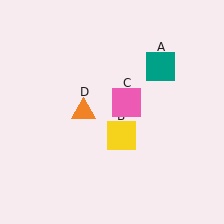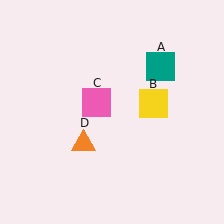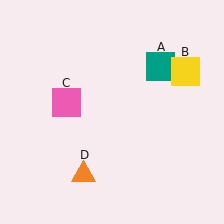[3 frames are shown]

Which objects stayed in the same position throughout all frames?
Teal square (object A) remained stationary.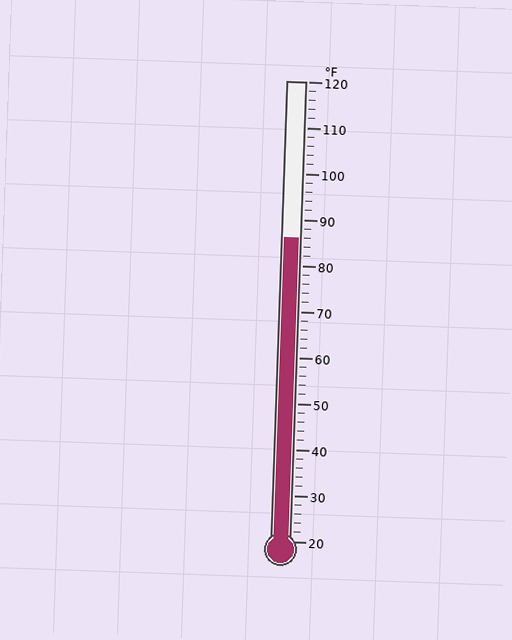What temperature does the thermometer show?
The thermometer shows approximately 86°F.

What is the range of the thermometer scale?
The thermometer scale ranges from 20°F to 120°F.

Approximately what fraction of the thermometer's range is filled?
The thermometer is filled to approximately 65% of its range.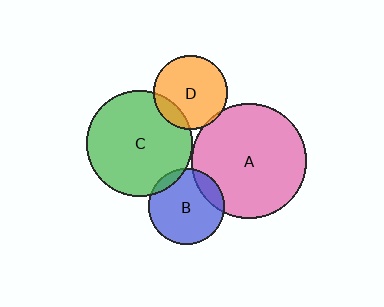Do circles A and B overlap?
Yes.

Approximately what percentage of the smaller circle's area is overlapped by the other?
Approximately 15%.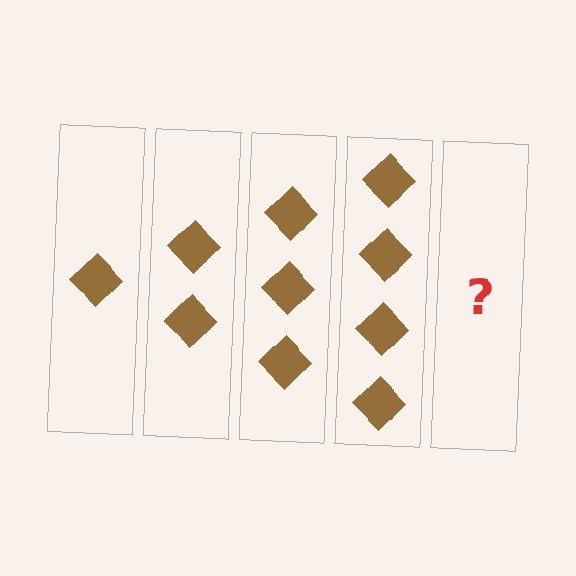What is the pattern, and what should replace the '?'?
The pattern is that each step adds one more diamond. The '?' should be 5 diamonds.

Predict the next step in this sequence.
The next step is 5 diamonds.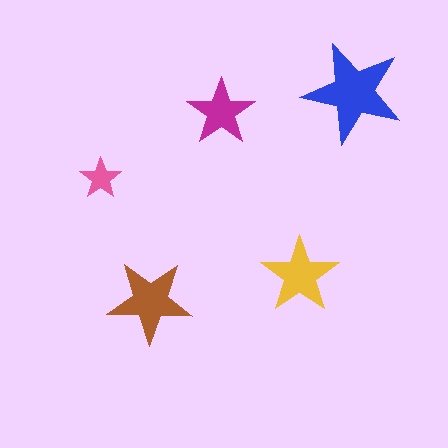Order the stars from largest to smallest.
the blue one, the brown one, the yellow one, the magenta one, the pink one.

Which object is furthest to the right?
The blue star is rightmost.